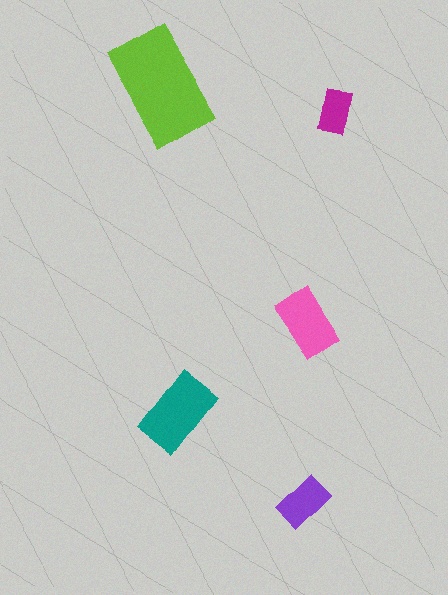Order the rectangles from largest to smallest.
the lime one, the teal one, the pink one, the purple one, the magenta one.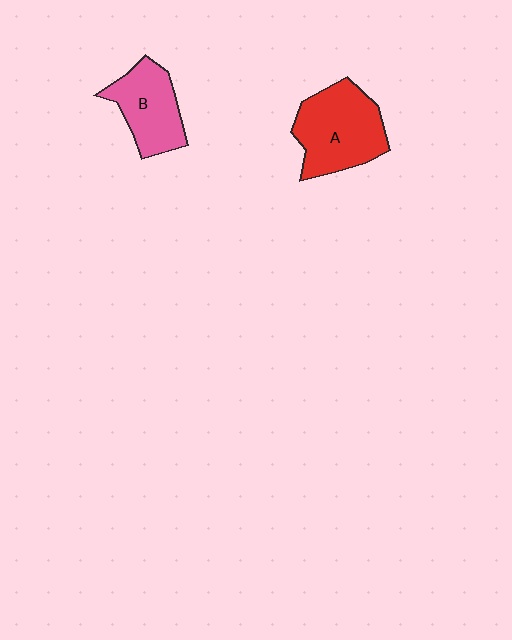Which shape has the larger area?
Shape A (red).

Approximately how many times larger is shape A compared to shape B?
Approximately 1.3 times.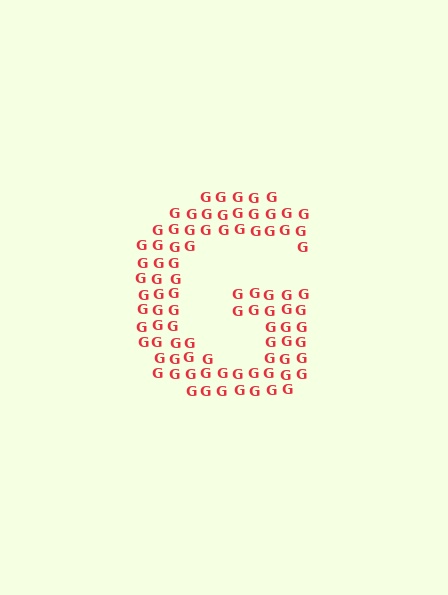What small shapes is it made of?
It is made of small letter G's.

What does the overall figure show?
The overall figure shows the letter G.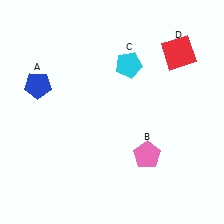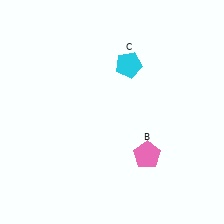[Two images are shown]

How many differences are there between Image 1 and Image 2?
There are 2 differences between the two images.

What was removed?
The blue pentagon (A), the red square (D) were removed in Image 2.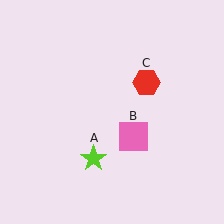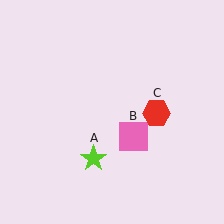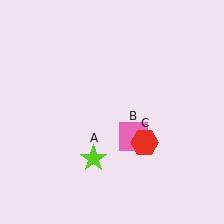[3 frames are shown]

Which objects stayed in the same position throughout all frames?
Lime star (object A) and pink square (object B) remained stationary.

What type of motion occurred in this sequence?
The red hexagon (object C) rotated clockwise around the center of the scene.